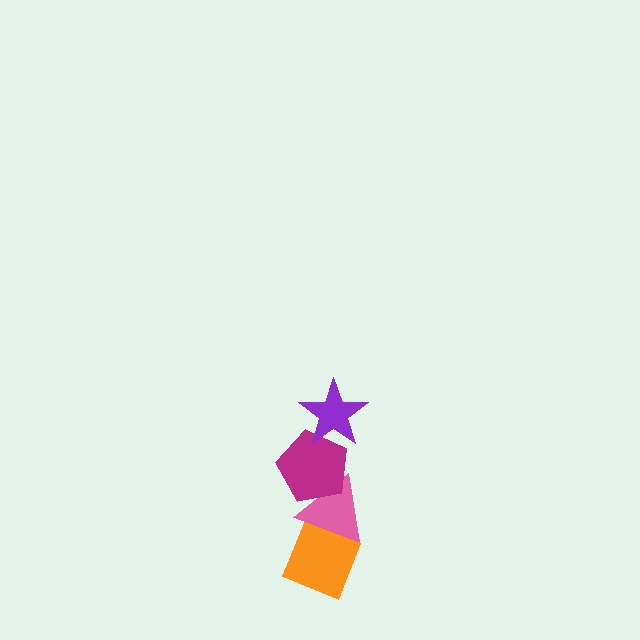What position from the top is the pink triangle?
The pink triangle is 3rd from the top.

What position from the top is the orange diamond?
The orange diamond is 4th from the top.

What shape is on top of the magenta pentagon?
The purple star is on top of the magenta pentagon.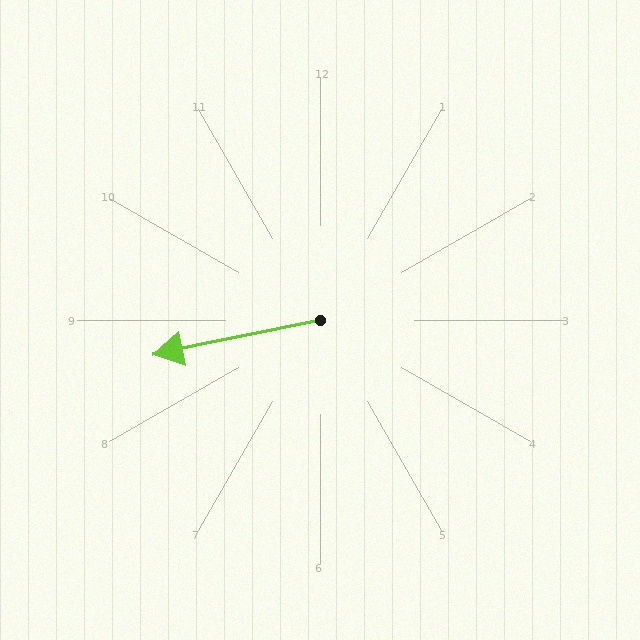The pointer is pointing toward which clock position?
Roughly 9 o'clock.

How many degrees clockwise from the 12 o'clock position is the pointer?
Approximately 258 degrees.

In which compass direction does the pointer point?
West.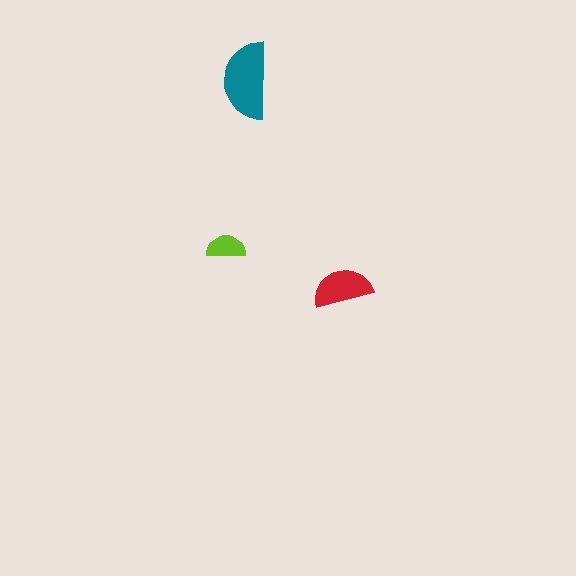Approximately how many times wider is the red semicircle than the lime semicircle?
About 1.5 times wider.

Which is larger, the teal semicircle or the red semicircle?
The teal one.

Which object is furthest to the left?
The lime semicircle is leftmost.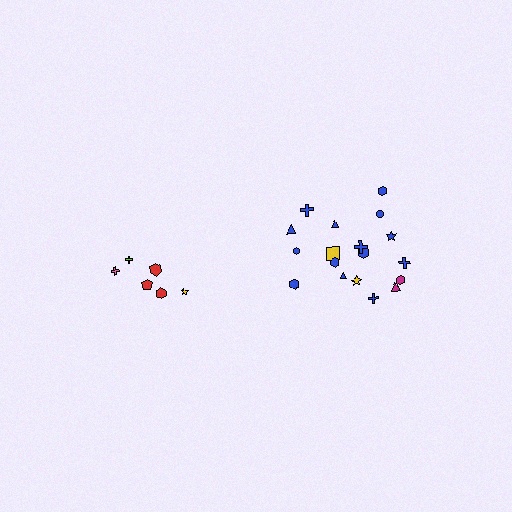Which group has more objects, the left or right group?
The right group.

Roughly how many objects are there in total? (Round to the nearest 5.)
Roughly 25 objects in total.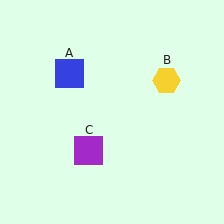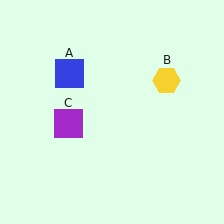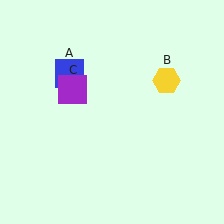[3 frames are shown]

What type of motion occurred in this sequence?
The purple square (object C) rotated clockwise around the center of the scene.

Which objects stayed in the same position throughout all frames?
Blue square (object A) and yellow hexagon (object B) remained stationary.